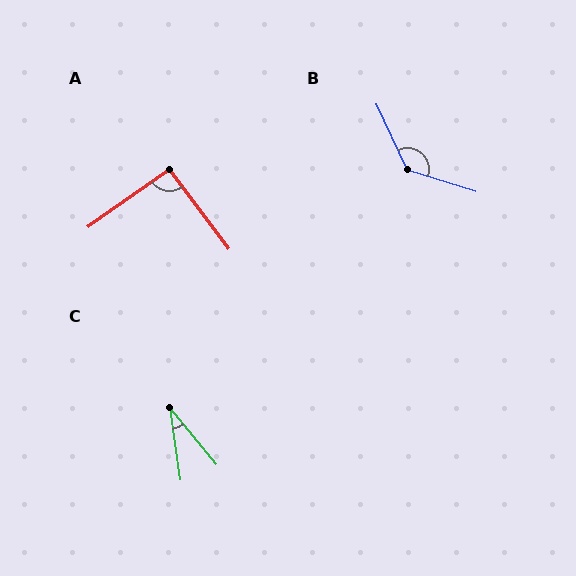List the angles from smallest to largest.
C (31°), A (91°), B (133°).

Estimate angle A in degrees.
Approximately 91 degrees.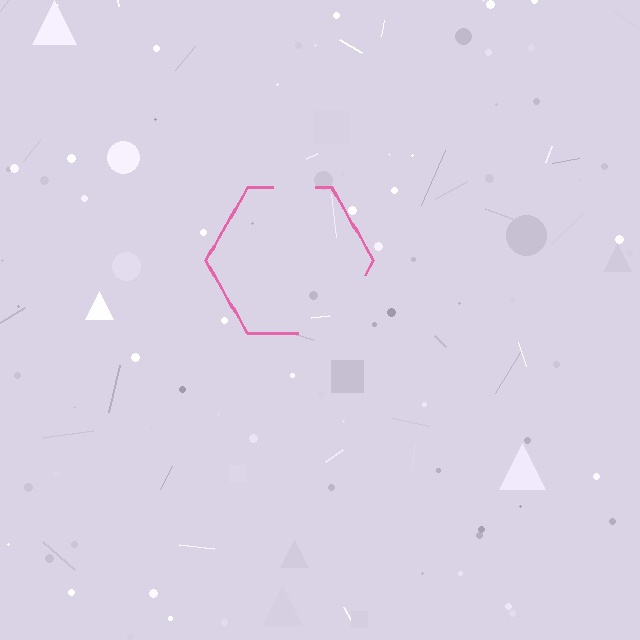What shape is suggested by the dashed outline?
The dashed outline suggests a hexagon.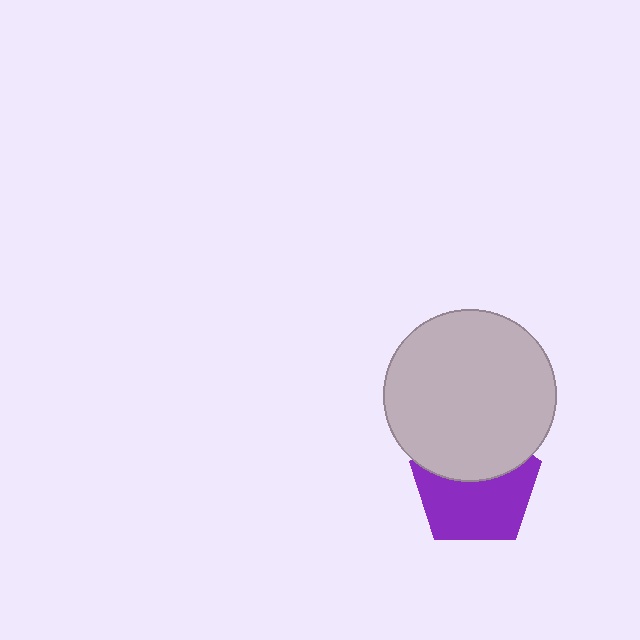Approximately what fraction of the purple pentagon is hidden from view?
Roughly 41% of the purple pentagon is hidden behind the light gray circle.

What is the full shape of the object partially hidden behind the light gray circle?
The partially hidden object is a purple pentagon.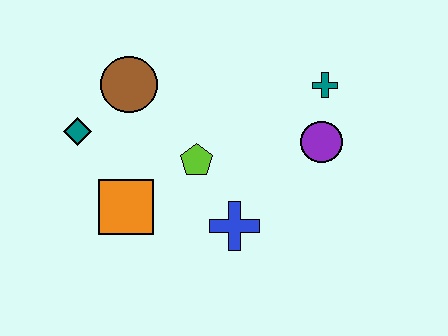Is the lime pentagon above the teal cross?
No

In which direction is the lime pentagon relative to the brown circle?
The lime pentagon is below the brown circle.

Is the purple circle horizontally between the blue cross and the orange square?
No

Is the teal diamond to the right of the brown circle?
No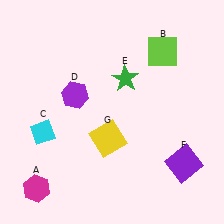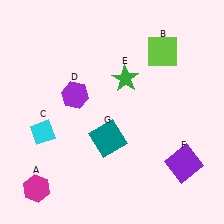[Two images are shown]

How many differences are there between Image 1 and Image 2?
There is 1 difference between the two images.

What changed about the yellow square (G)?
In Image 1, G is yellow. In Image 2, it changed to teal.